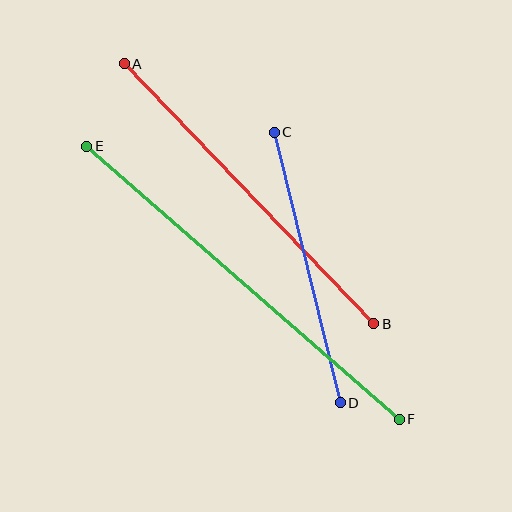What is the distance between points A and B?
The distance is approximately 360 pixels.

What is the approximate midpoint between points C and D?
The midpoint is at approximately (307, 268) pixels.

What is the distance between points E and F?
The distance is approximately 415 pixels.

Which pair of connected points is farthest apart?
Points E and F are farthest apart.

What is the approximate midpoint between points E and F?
The midpoint is at approximately (243, 283) pixels.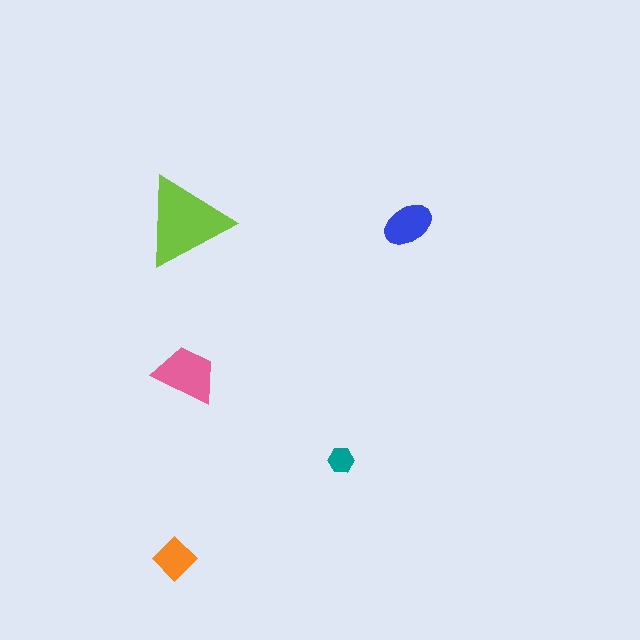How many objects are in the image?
There are 5 objects in the image.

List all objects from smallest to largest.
The teal hexagon, the orange diamond, the blue ellipse, the pink trapezoid, the lime triangle.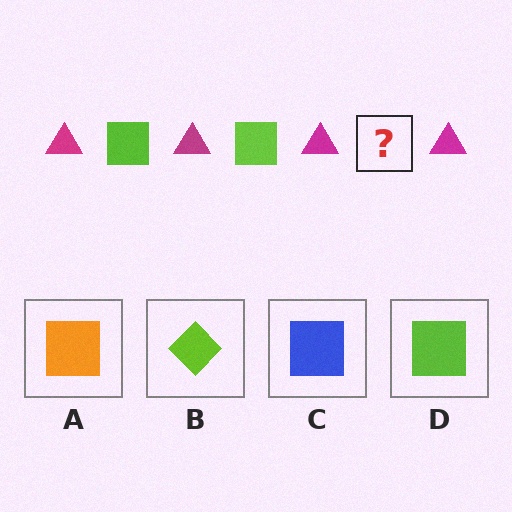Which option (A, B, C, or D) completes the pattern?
D.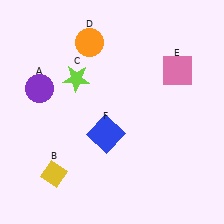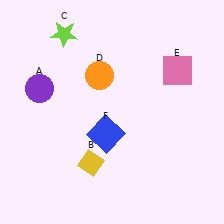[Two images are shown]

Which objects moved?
The objects that moved are: the yellow diamond (B), the lime star (C), the orange circle (D).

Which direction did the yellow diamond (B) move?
The yellow diamond (B) moved right.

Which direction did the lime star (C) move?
The lime star (C) moved up.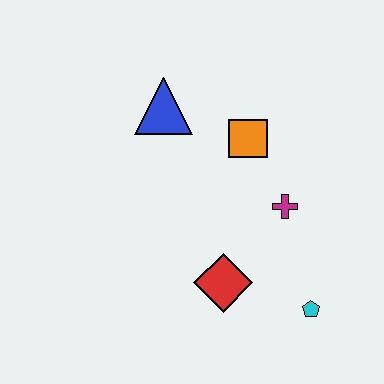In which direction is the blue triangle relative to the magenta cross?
The blue triangle is to the left of the magenta cross.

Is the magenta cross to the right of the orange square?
Yes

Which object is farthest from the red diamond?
The blue triangle is farthest from the red diamond.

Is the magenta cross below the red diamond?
No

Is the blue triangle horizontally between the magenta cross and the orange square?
No